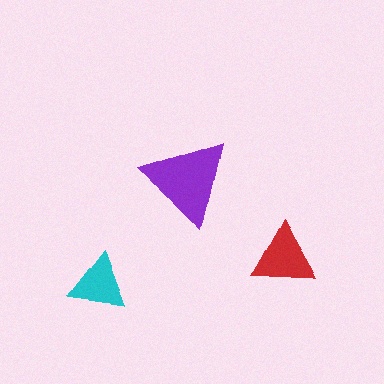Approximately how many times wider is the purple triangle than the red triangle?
About 1.5 times wider.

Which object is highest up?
The purple triangle is topmost.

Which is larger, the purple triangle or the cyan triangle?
The purple one.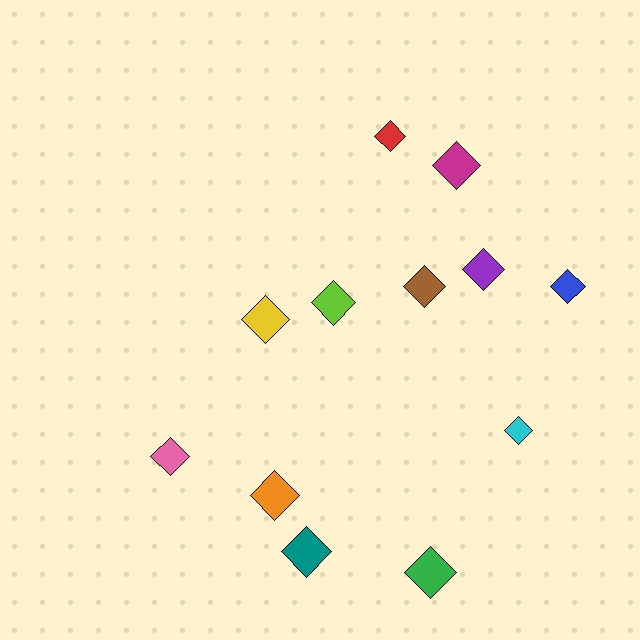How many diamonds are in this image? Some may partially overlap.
There are 12 diamonds.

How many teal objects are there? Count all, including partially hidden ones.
There is 1 teal object.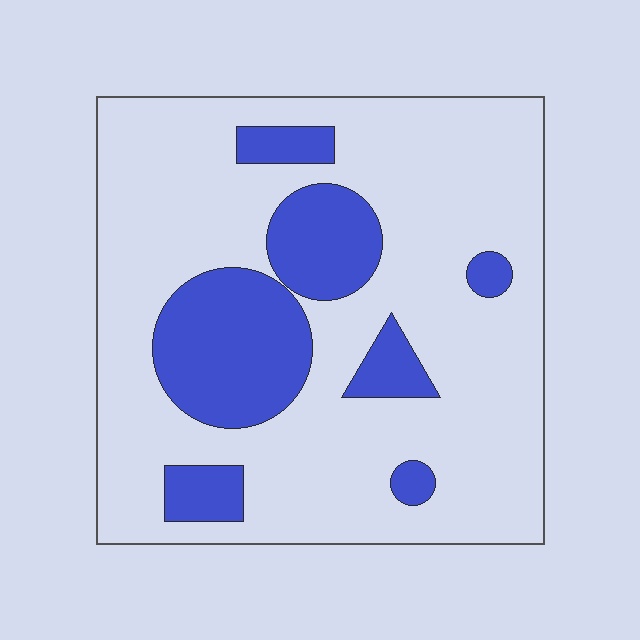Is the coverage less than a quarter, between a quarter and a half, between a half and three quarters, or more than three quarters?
Less than a quarter.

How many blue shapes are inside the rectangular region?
7.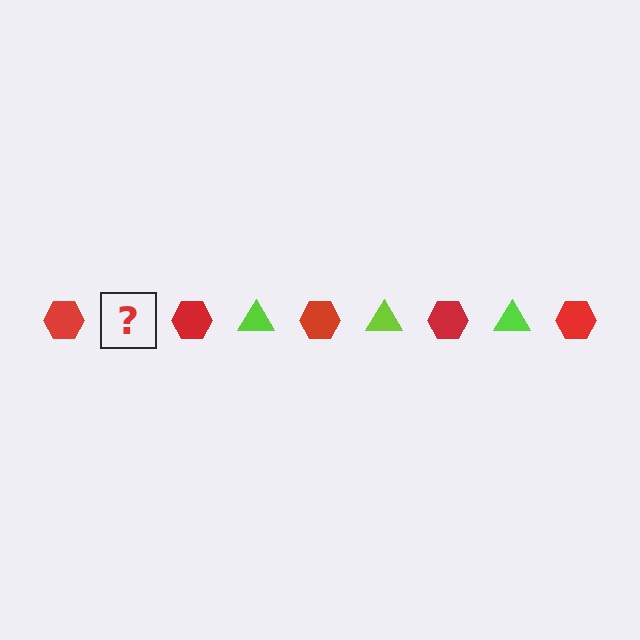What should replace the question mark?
The question mark should be replaced with a lime triangle.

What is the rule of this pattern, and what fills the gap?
The rule is that the pattern alternates between red hexagon and lime triangle. The gap should be filled with a lime triangle.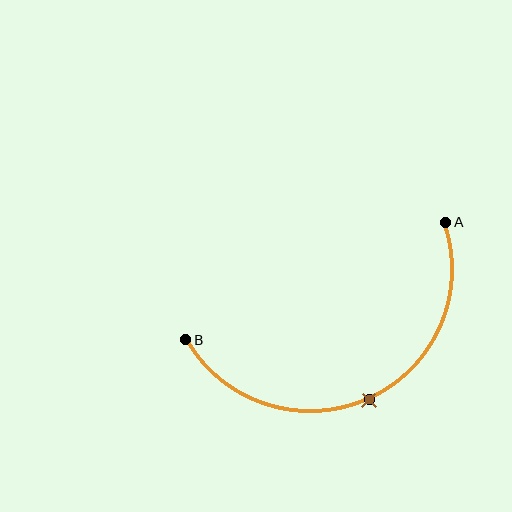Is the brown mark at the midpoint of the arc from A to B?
Yes. The brown mark lies on the arc at equal arc-length from both A and B — it is the arc midpoint.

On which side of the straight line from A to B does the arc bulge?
The arc bulges below the straight line connecting A and B.